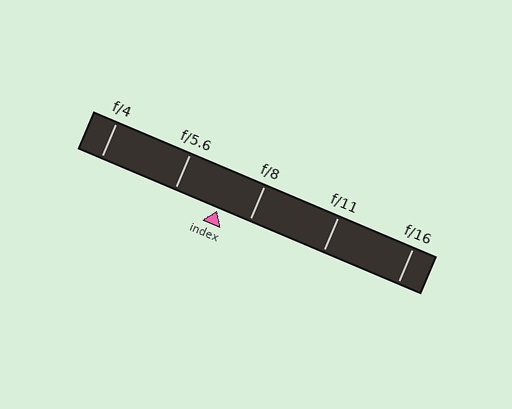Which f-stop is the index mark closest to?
The index mark is closest to f/8.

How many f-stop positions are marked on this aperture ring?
There are 5 f-stop positions marked.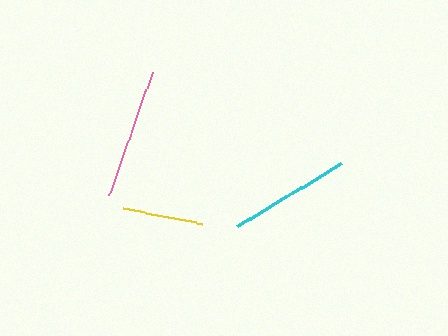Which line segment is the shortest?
The yellow line is the shortest at approximately 81 pixels.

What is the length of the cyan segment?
The cyan segment is approximately 121 pixels long.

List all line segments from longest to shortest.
From longest to shortest: pink, cyan, yellow.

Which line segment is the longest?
The pink line is the longest at approximately 130 pixels.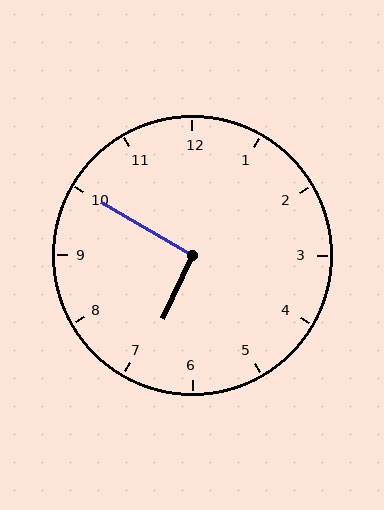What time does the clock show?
6:50.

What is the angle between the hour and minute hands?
Approximately 95 degrees.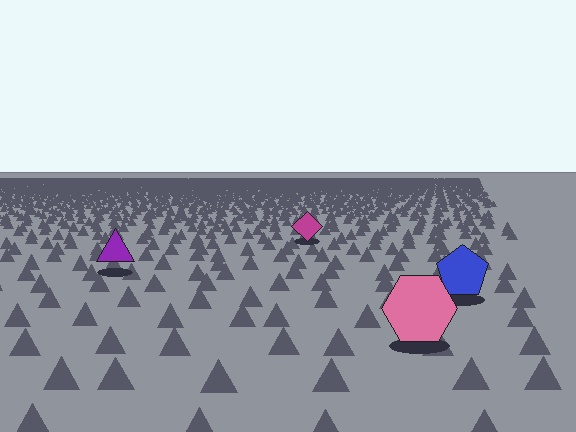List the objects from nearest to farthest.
From nearest to farthest: the pink hexagon, the blue pentagon, the purple triangle, the magenta diamond.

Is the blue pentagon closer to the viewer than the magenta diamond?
Yes. The blue pentagon is closer — you can tell from the texture gradient: the ground texture is coarser near it.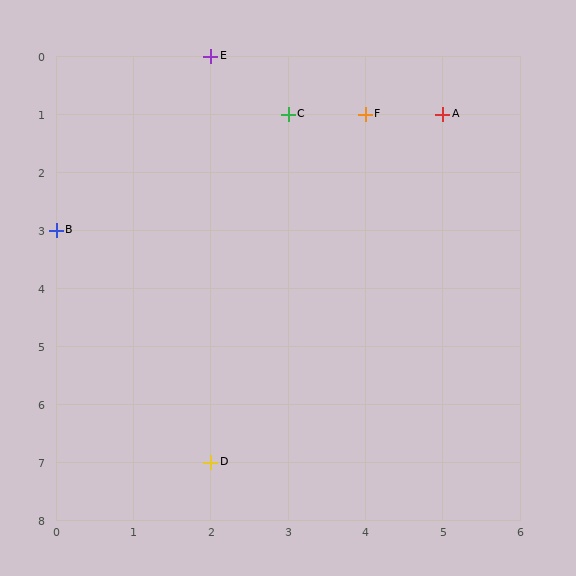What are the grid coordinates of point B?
Point B is at grid coordinates (0, 3).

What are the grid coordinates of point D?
Point D is at grid coordinates (2, 7).